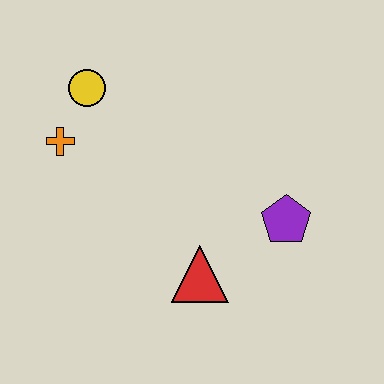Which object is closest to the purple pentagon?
The red triangle is closest to the purple pentagon.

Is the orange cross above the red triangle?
Yes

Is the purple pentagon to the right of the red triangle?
Yes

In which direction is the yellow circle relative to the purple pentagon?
The yellow circle is to the left of the purple pentagon.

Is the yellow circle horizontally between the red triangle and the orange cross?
Yes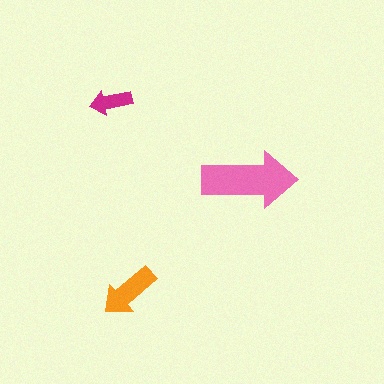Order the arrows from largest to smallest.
the pink one, the orange one, the magenta one.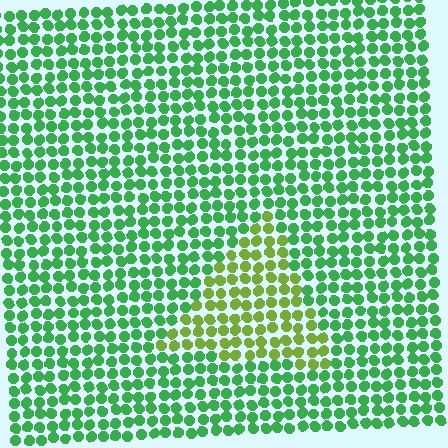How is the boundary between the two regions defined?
The boundary is defined purely by a slight shift in hue (about 42 degrees). Spacing, size, and orientation are identical on both sides.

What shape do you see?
I see a triangle.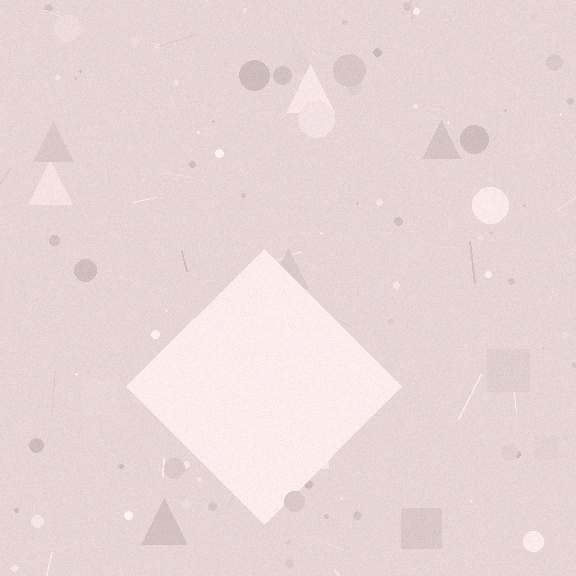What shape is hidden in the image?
A diamond is hidden in the image.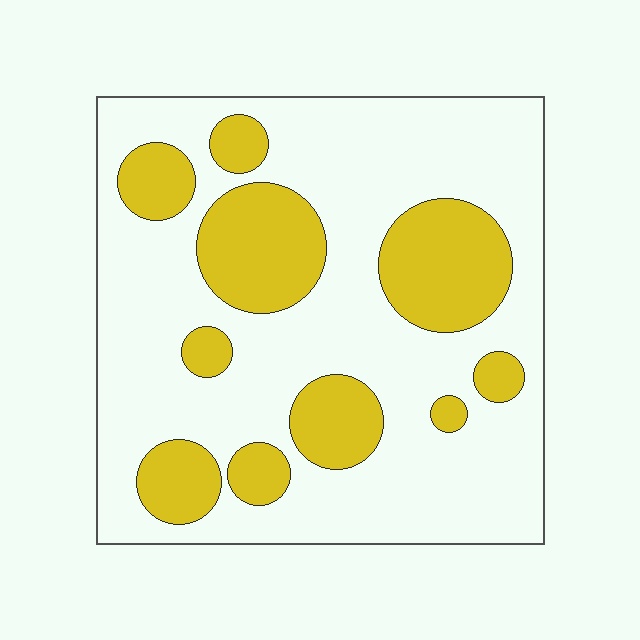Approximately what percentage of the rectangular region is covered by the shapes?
Approximately 30%.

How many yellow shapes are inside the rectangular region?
10.